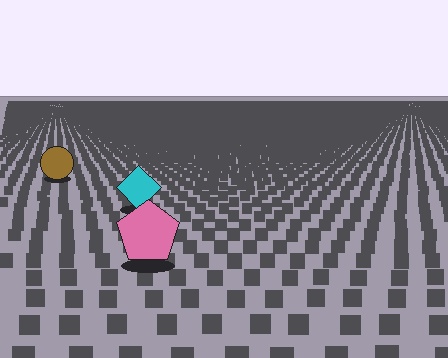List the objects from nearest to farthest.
From nearest to farthest: the pink pentagon, the cyan diamond, the brown circle.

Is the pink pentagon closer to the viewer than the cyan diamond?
Yes. The pink pentagon is closer — you can tell from the texture gradient: the ground texture is coarser near it.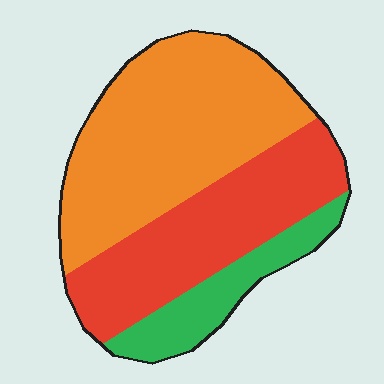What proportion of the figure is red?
Red covers 35% of the figure.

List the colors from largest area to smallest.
From largest to smallest: orange, red, green.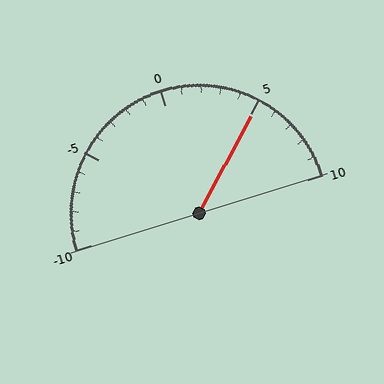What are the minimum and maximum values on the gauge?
The gauge ranges from -10 to 10.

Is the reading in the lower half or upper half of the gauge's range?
The reading is in the upper half of the range (-10 to 10).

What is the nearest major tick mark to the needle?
The nearest major tick mark is 5.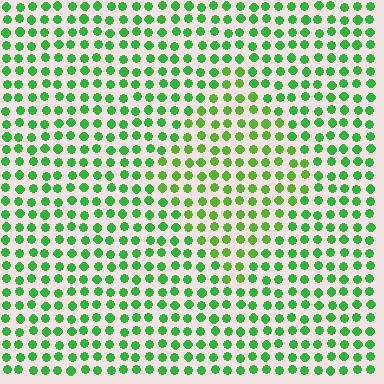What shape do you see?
I see a diamond.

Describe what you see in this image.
The image is filled with small green elements in a uniform arrangement. A diamond-shaped region is visible where the elements are tinted to a slightly different hue, forming a subtle color boundary.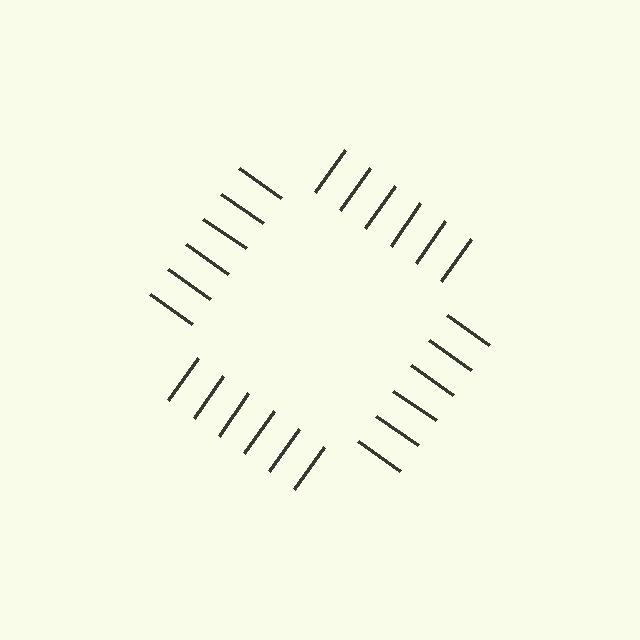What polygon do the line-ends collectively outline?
An illusory square — the line segments terminate on its edges but no continuous stroke is drawn.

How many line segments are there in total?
24 — 6 along each of the 4 edges.